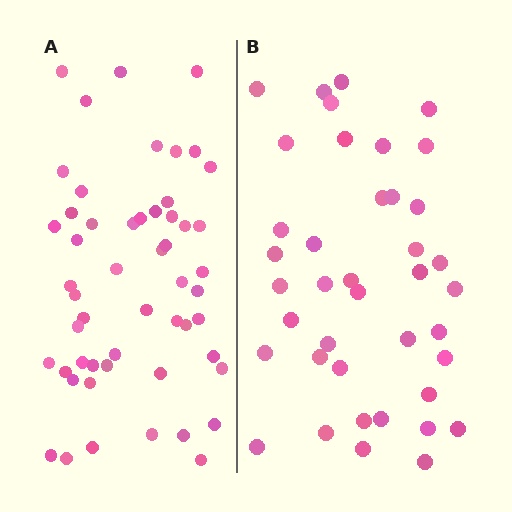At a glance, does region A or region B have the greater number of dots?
Region A (the left region) has more dots.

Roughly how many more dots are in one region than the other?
Region A has approximately 15 more dots than region B.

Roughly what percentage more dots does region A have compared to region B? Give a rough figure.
About 30% more.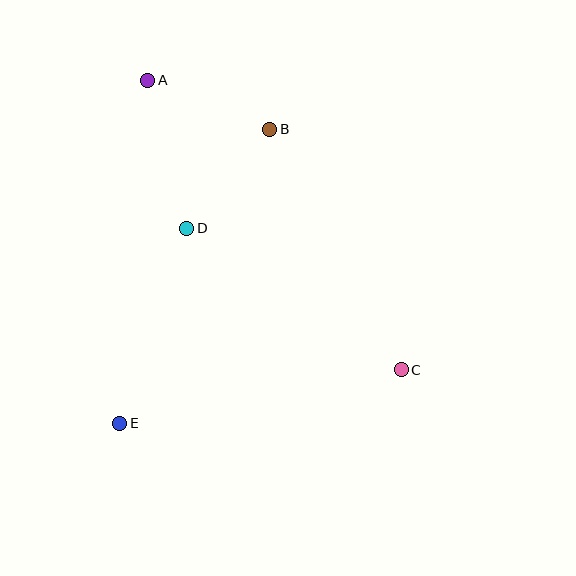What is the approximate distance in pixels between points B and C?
The distance between B and C is approximately 274 pixels.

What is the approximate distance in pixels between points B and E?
The distance between B and E is approximately 330 pixels.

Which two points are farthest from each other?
Points A and C are farthest from each other.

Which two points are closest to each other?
Points B and D are closest to each other.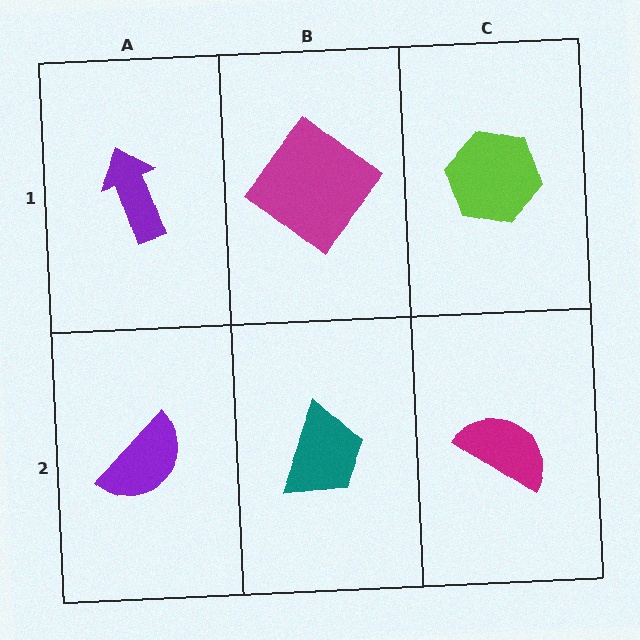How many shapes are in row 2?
3 shapes.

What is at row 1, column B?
A magenta diamond.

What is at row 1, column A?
A purple arrow.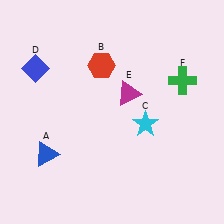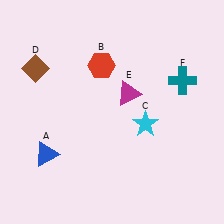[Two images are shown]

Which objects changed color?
D changed from blue to brown. F changed from green to teal.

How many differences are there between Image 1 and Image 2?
There are 2 differences between the two images.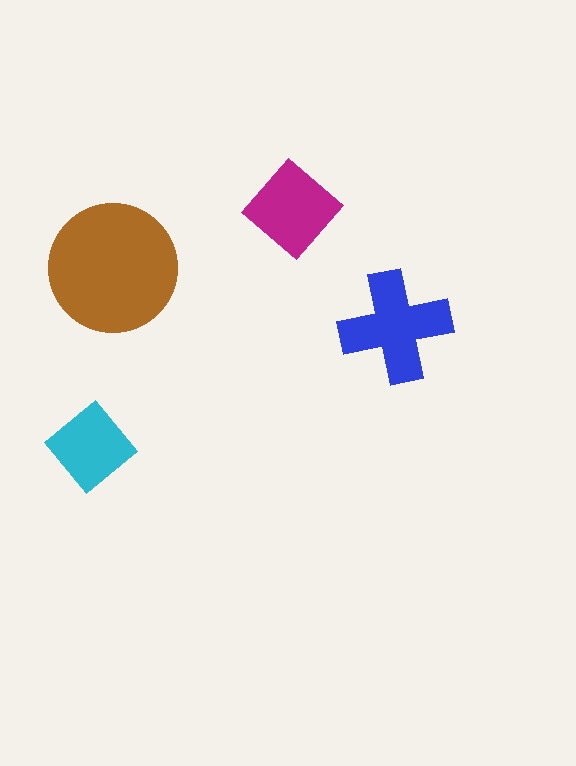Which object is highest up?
The magenta diamond is topmost.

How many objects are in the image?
There are 4 objects in the image.